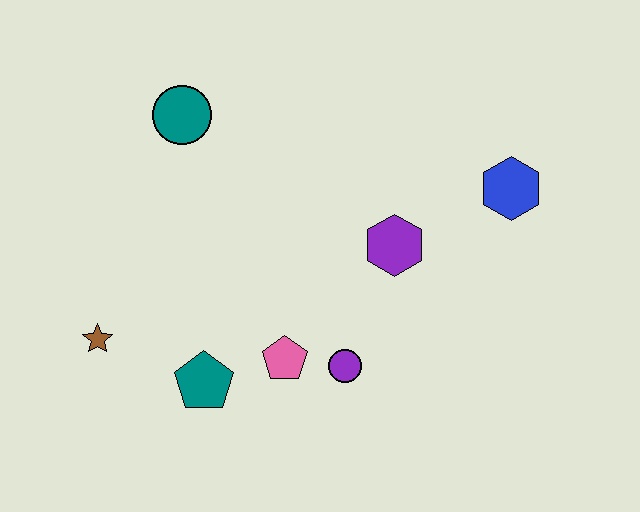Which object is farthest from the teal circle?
The blue hexagon is farthest from the teal circle.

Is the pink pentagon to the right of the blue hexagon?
No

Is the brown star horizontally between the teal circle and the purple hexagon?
No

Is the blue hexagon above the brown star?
Yes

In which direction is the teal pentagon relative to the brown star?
The teal pentagon is to the right of the brown star.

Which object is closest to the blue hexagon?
The purple hexagon is closest to the blue hexagon.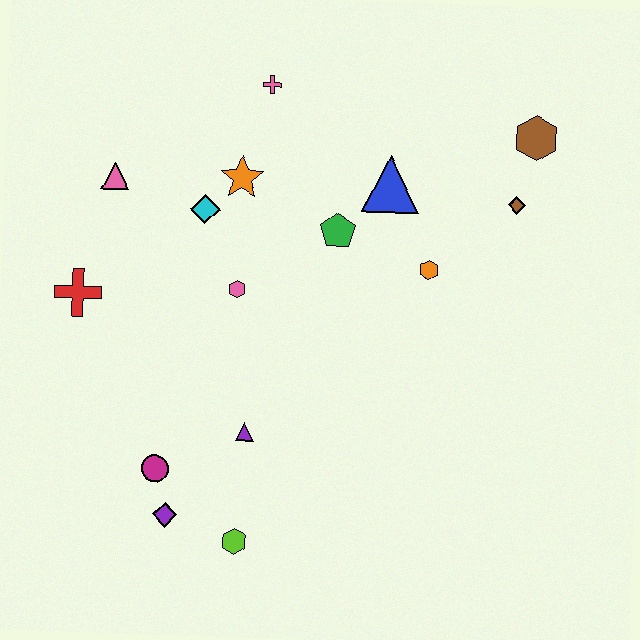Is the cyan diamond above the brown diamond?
No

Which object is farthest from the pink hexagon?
The brown hexagon is farthest from the pink hexagon.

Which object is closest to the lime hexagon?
The purple diamond is closest to the lime hexagon.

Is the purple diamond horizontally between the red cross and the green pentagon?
Yes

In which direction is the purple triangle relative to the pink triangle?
The purple triangle is below the pink triangle.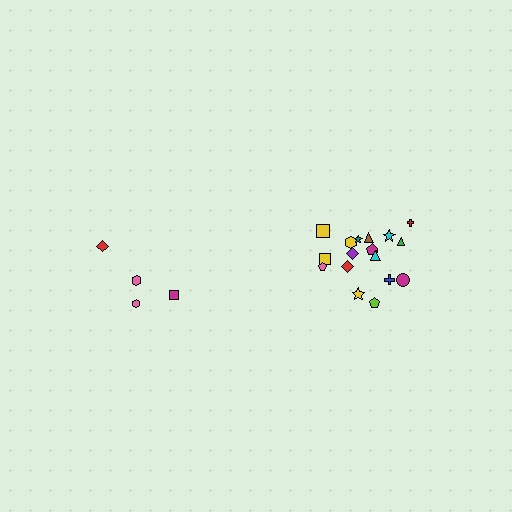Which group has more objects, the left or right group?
The right group.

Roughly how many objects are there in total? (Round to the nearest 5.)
Roughly 20 objects in total.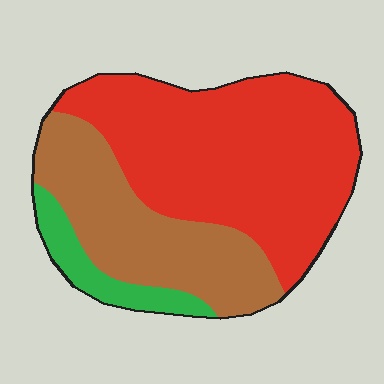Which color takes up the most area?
Red, at roughly 60%.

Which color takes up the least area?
Green, at roughly 10%.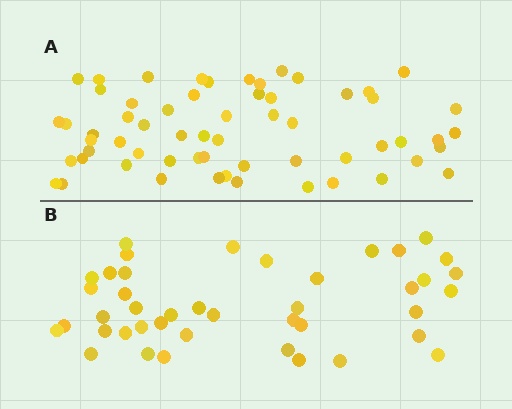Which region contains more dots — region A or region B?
Region A (the top region) has more dots.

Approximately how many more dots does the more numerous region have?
Region A has approximately 20 more dots than region B.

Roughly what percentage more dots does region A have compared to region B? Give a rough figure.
About 45% more.